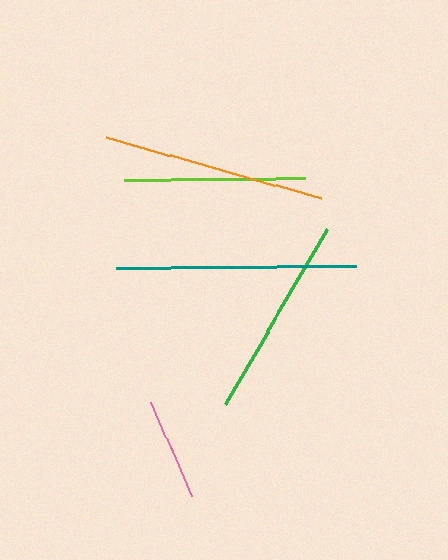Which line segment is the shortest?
The pink line is the shortest at approximately 103 pixels.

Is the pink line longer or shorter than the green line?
The green line is longer than the pink line.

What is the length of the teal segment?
The teal segment is approximately 240 pixels long.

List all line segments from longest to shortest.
From longest to shortest: teal, orange, green, lime, pink.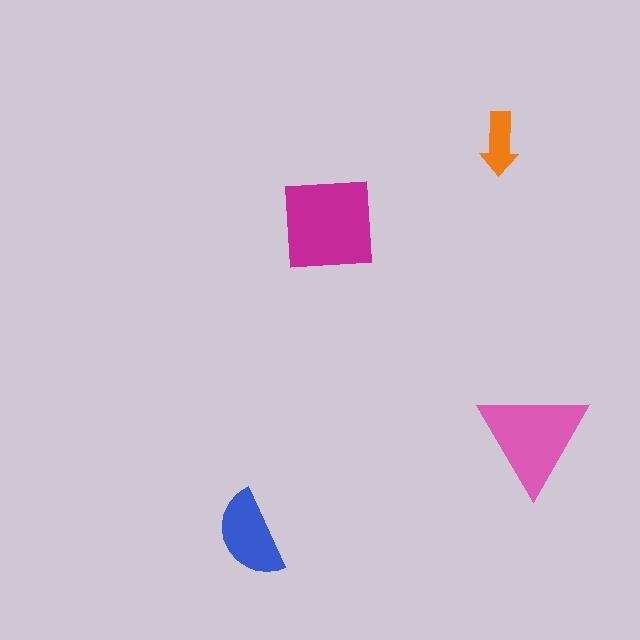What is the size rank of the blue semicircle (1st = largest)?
3rd.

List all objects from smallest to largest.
The orange arrow, the blue semicircle, the pink triangle, the magenta square.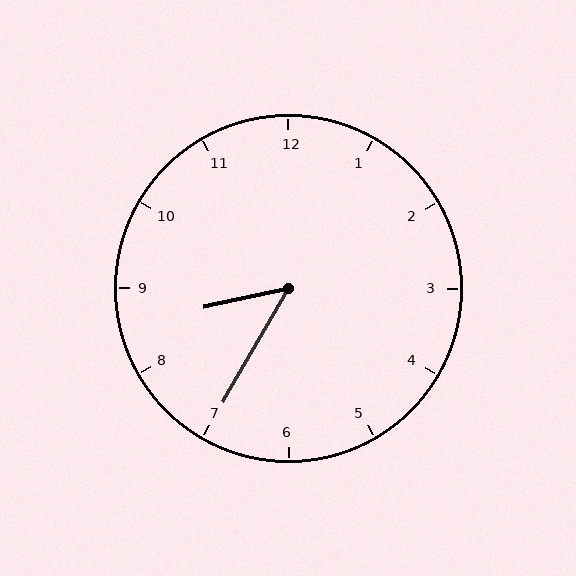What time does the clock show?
8:35.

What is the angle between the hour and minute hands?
Approximately 48 degrees.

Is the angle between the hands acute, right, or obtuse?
It is acute.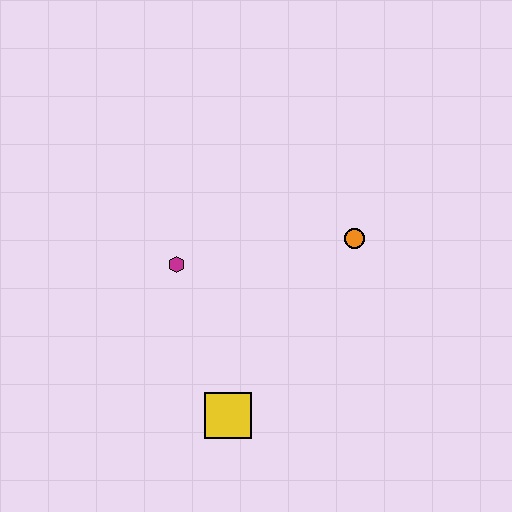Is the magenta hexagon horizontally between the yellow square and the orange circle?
No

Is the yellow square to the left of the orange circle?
Yes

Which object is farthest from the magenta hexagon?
The orange circle is farthest from the magenta hexagon.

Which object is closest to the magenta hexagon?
The yellow square is closest to the magenta hexagon.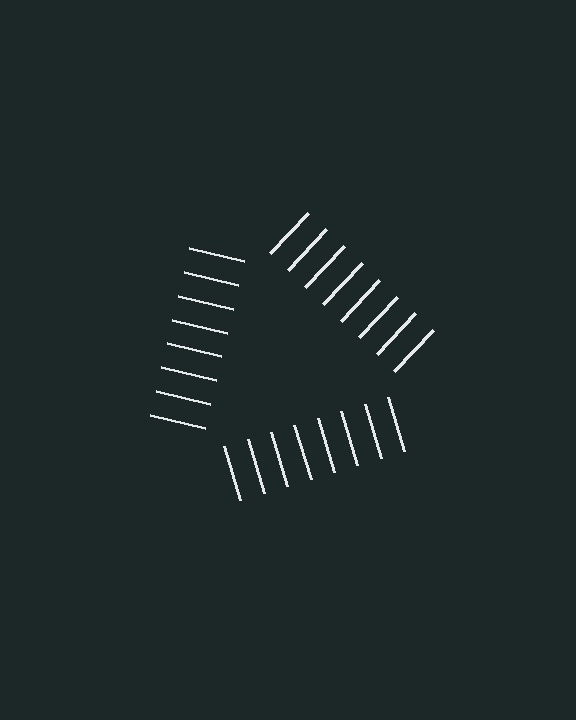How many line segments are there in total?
24 — 8 along each of the 3 edges.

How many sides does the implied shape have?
3 sides — the line-ends trace a triangle.